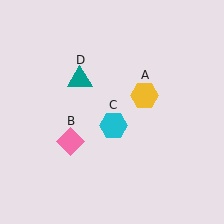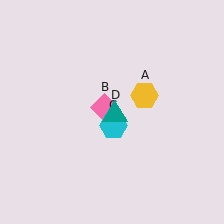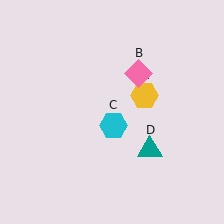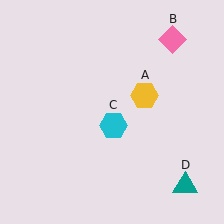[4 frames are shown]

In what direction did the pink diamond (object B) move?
The pink diamond (object B) moved up and to the right.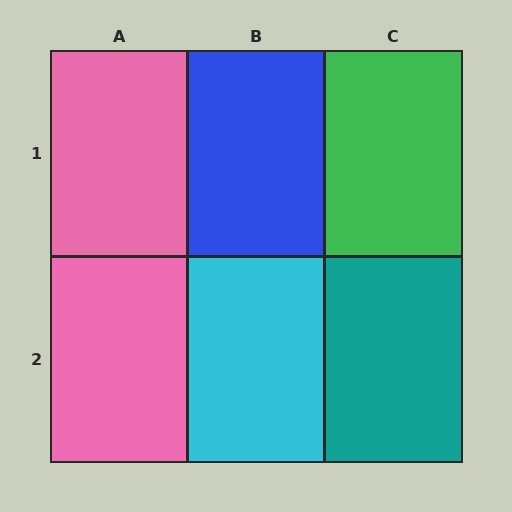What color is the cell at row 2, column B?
Cyan.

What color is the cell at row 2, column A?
Pink.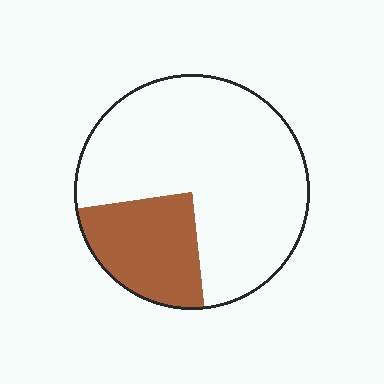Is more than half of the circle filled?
No.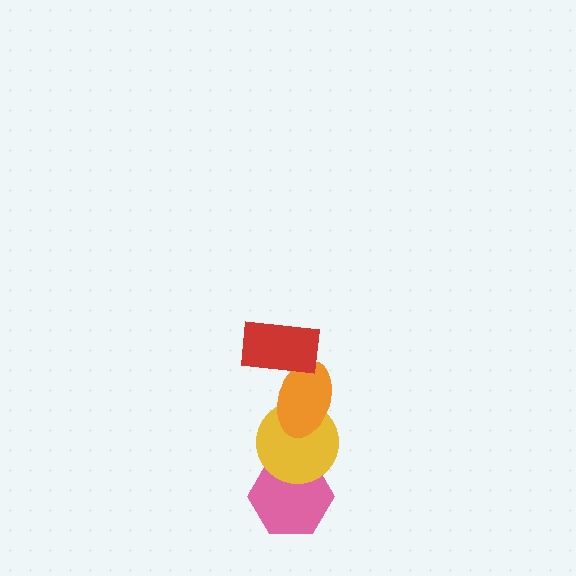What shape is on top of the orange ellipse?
The red rectangle is on top of the orange ellipse.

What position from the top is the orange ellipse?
The orange ellipse is 2nd from the top.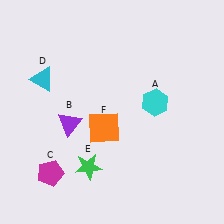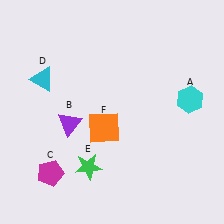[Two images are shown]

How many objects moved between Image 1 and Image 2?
1 object moved between the two images.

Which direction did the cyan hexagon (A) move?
The cyan hexagon (A) moved right.